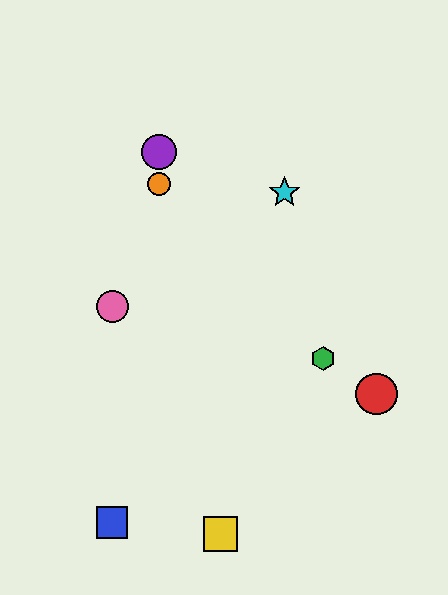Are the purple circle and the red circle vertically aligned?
No, the purple circle is at x≈159 and the red circle is at x≈376.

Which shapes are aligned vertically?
The purple circle, the orange circle are aligned vertically.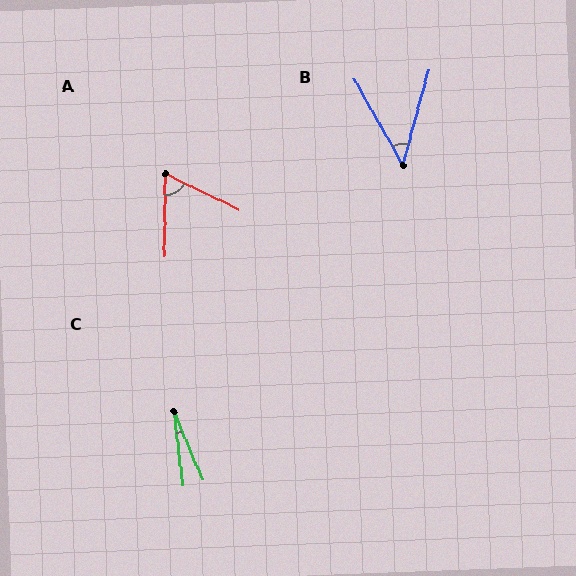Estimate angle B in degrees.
Approximately 45 degrees.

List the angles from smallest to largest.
C (15°), B (45°), A (65°).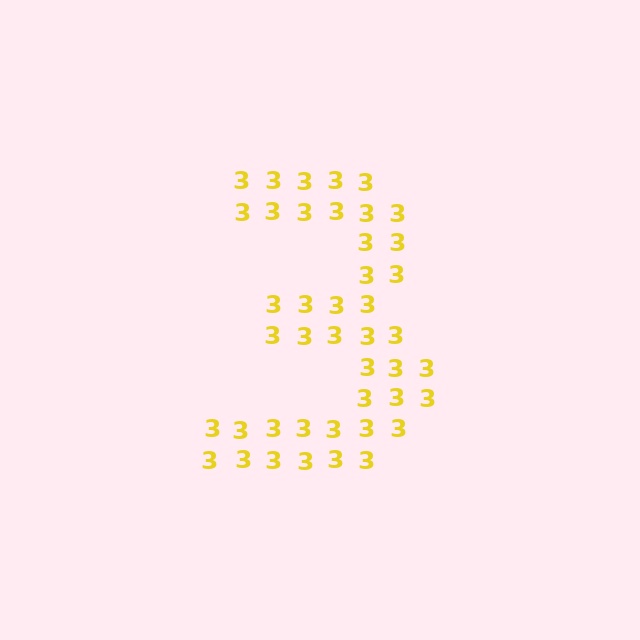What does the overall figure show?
The overall figure shows the digit 3.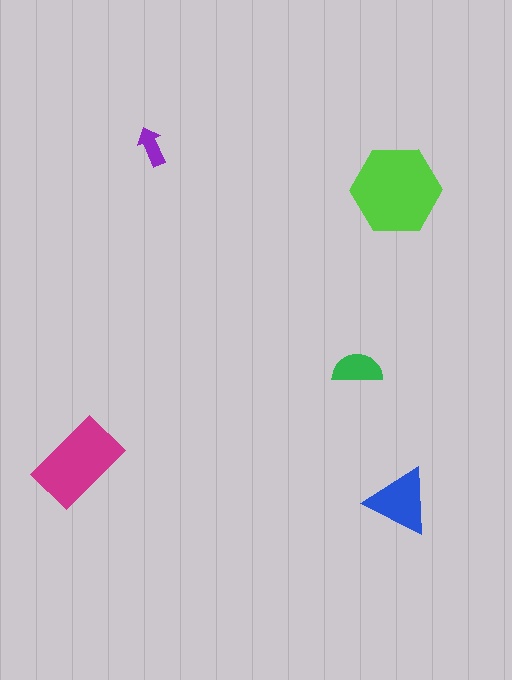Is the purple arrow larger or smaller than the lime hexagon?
Smaller.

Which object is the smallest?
The purple arrow.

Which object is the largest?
The lime hexagon.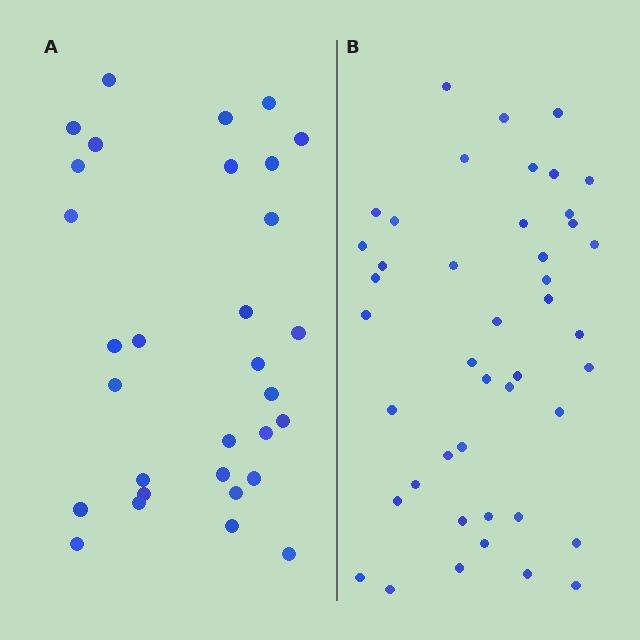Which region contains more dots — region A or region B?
Region B (the right region) has more dots.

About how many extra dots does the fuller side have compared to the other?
Region B has approximately 15 more dots than region A.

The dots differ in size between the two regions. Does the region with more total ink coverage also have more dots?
No. Region A has more total ink coverage because its dots are larger, but region B actually contains more individual dots. Total area can be misleading — the number of items is what matters here.